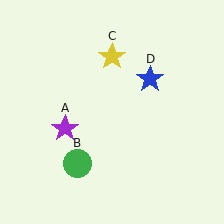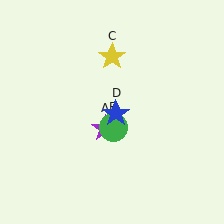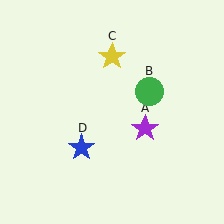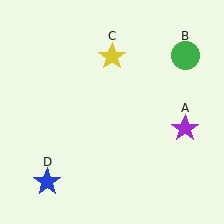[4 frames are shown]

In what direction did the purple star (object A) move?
The purple star (object A) moved right.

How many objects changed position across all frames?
3 objects changed position: purple star (object A), green circle (object B), blue star (object D).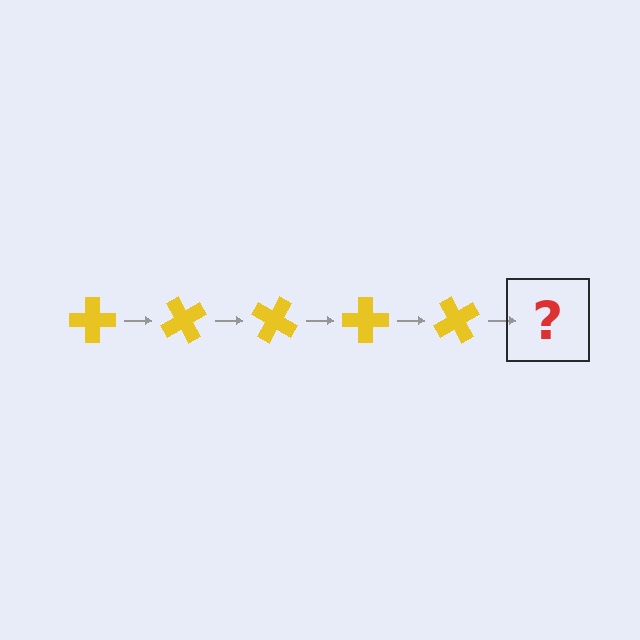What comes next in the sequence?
The next element should be a yellow cross rotated 300 degrees.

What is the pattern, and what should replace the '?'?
The pattern is that the cross rotates 60 degrees each step. The '?' should be a yellow cross rotated 300 degrees.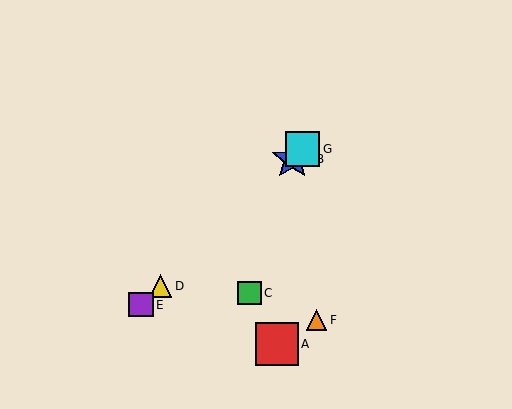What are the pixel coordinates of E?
Object E is at (141, 305).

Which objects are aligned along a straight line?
Objects B, D, E, G are aligned along a straight line.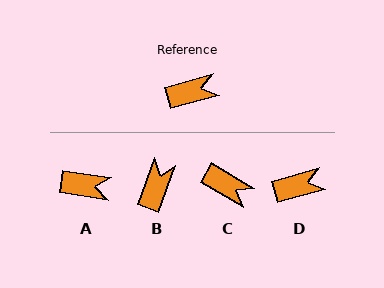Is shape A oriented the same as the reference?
No, it is off by about 24 degrees.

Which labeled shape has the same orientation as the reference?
D.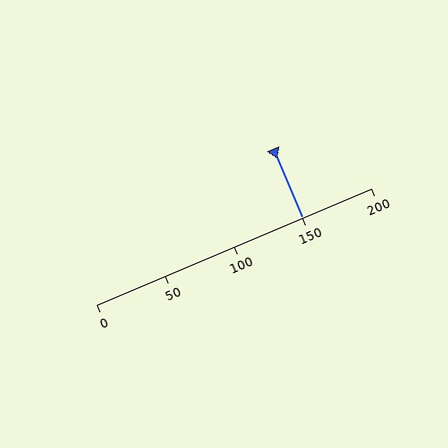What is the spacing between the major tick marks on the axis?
The major ticks are spaced 50 apart.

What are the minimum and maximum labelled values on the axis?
The axis runs from 0 to 200.